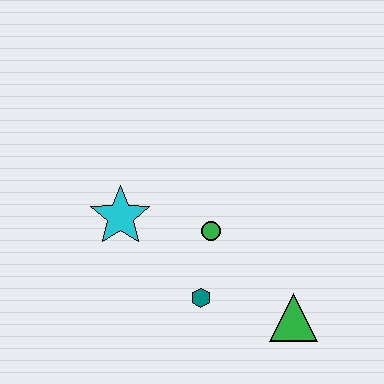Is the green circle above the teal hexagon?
Yes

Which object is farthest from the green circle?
The green triangle is farthest from the green circle.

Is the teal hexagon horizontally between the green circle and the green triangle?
No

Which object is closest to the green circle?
The teal hexagon is closest to the green circle.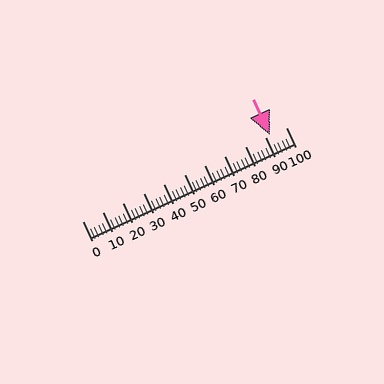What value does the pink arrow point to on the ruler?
The pink arrow points to approximately 92.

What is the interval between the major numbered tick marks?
The major tick marks are spaced 10 units apart.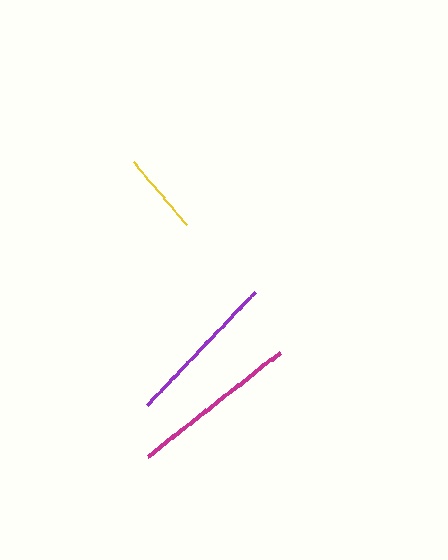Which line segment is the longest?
The magenta line is the longest at approximately 169 pixels.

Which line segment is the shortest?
The yellow line is the shortest at approximately 82 pixels.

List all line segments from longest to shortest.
From longest to shortest: magenta, purple, yellow.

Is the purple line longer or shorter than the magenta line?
The magenta line is longer than the purple line.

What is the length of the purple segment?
The purple segment is approximately 156 pixels long.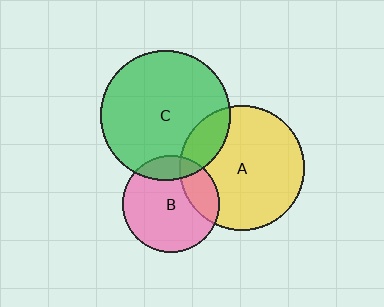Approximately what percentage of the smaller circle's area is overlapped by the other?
Approximately 15%.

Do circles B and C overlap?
Yes.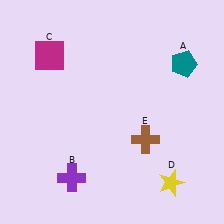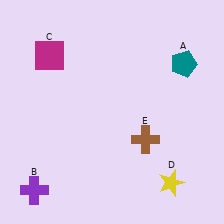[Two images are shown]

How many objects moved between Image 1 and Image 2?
1 object moved between the two images.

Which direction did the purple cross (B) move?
The purple cross (B) moved left.